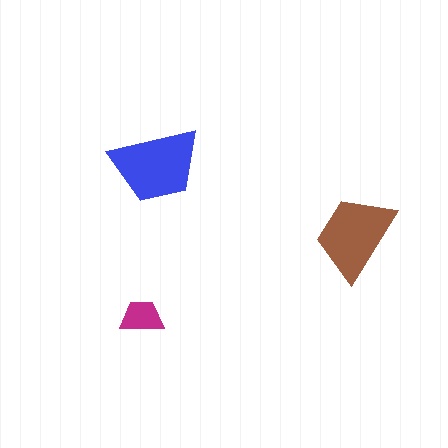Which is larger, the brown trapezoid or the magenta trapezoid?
The brown one.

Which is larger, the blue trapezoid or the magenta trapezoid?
The blue one.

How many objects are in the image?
There are 3 objects in the image.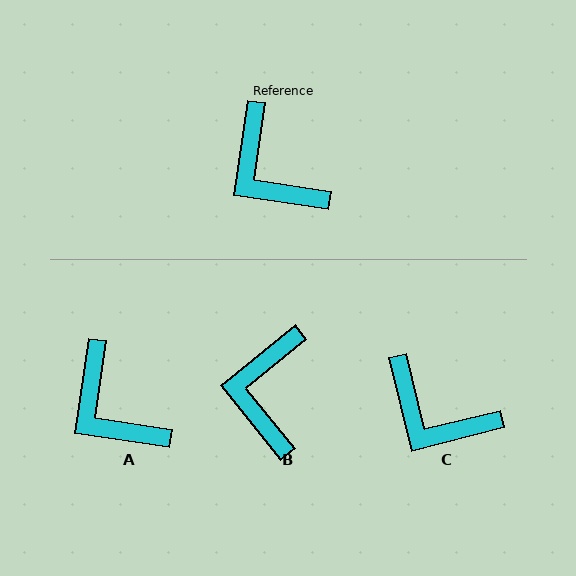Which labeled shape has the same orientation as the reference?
A.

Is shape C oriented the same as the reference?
No, it is off by about 22 degrees.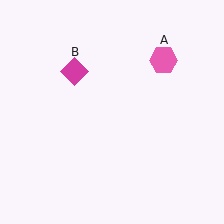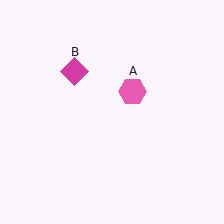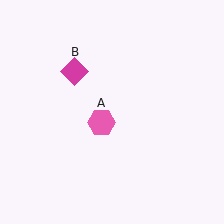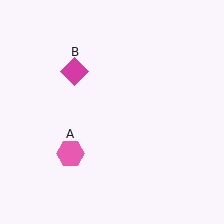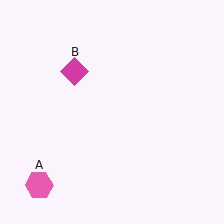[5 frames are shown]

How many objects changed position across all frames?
1 object changed position: pink hexagon (object A).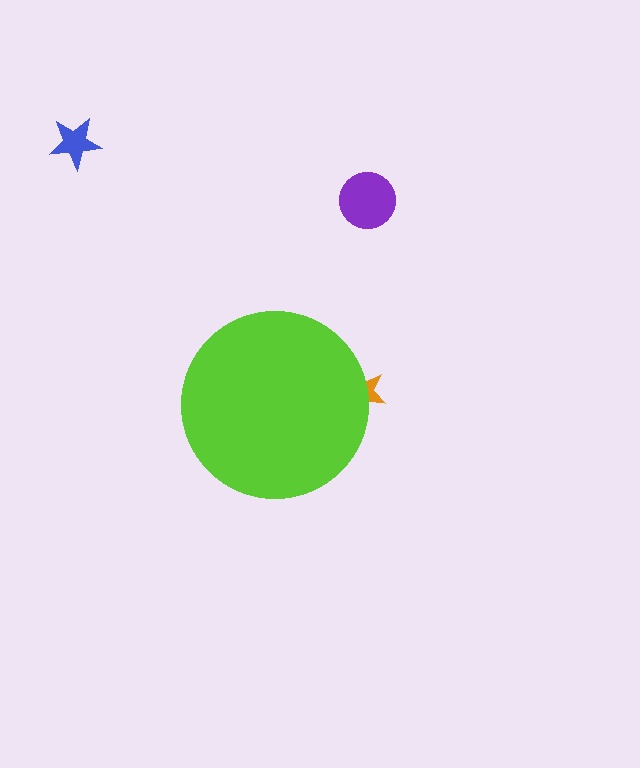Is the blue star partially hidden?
No, the blue star is fully visible.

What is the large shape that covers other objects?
A lime circle.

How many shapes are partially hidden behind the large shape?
1 shape is partially hidden.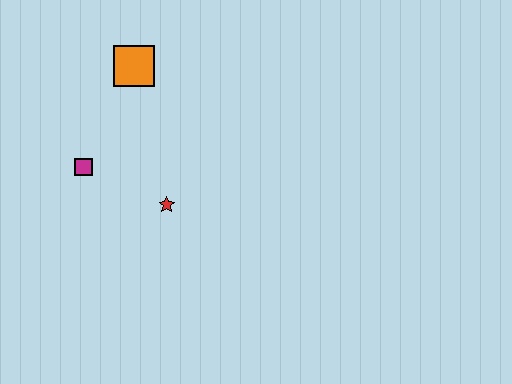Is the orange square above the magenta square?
Yes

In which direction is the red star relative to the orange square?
The red star is below the orange square.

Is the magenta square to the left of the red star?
Yes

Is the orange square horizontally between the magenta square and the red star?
Yes